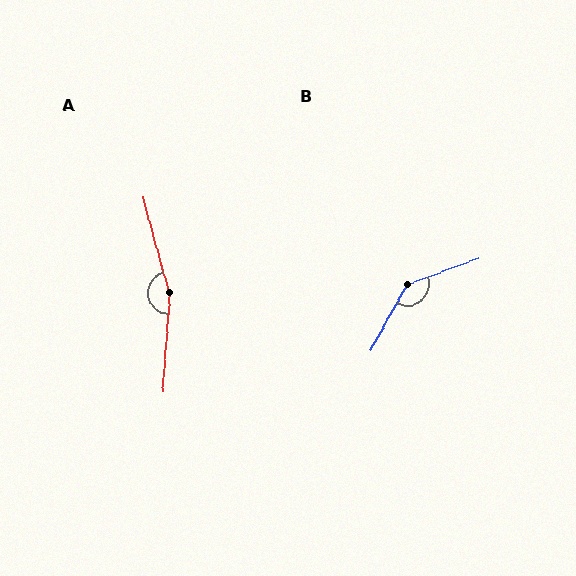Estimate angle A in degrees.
Approximately 161 degrees.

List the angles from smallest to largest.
B (139°), A (161°).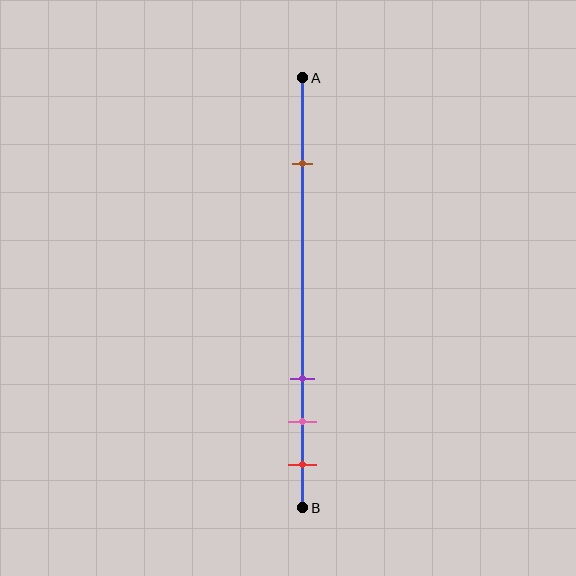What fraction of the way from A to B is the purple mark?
The purple mark is approximately 70% (0.7) of the way from A to B.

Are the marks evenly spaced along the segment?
No, the marks are not evenly spaced.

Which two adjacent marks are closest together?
The pink and red marks are the closest adjacent pair.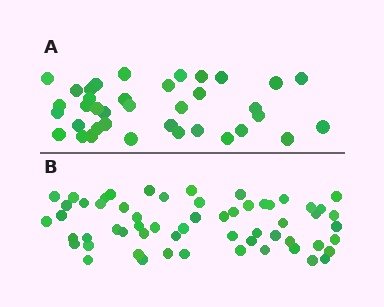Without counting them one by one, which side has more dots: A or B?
Region B (the bottom region) has more dots.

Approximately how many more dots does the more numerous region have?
Region B has approximately 20 more dots than region A.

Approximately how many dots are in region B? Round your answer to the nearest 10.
About 60 dots. (The exact count is 59, which rounds to 60.)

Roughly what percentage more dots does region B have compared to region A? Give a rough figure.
About 60% more.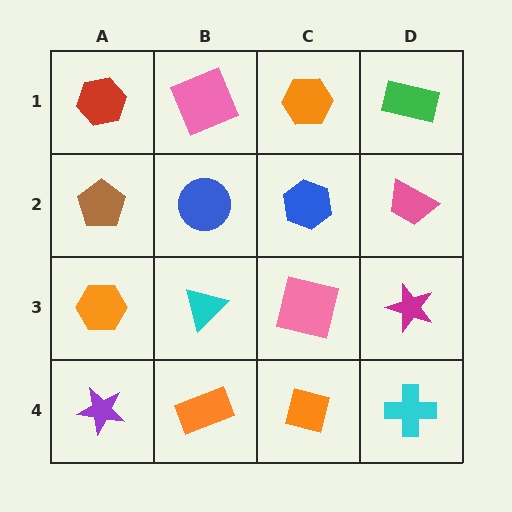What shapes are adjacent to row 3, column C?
A blue hexagon (row 2, column C), an orange diamond (row 4, column C), a cyan triangle (row 3, column B), a magenta star (row 3, column D).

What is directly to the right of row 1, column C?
A green rectangle.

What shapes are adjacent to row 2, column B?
A pink square (row 1, column B), a cyan triangle (row 3, column B), a brown pentagon (row 2, column A), a blue hexagon (row 2, column C).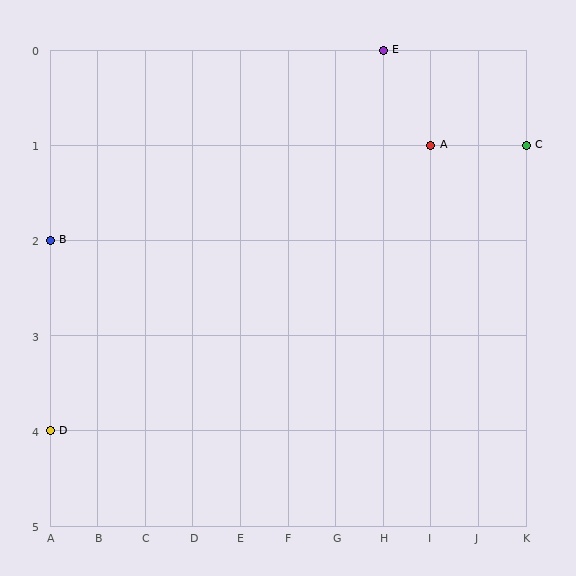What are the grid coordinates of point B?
Point B is at grid coordinates (A, 2).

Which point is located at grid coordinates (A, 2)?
Point B is at (A, 2).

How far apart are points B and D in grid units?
Points B and D are 2 rows apart.